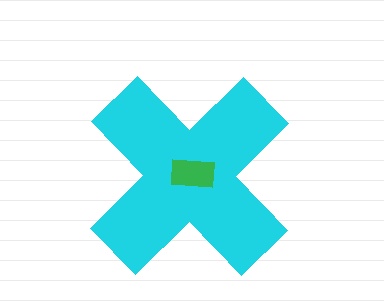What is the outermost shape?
The cyan cross.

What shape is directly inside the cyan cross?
The green rectangle.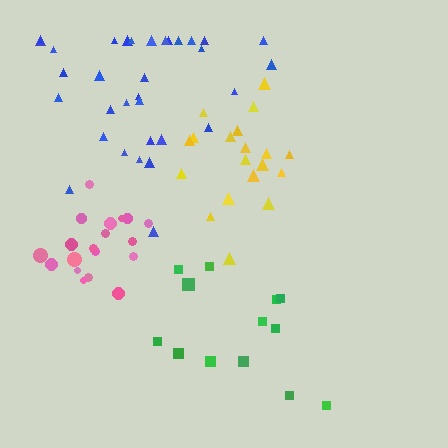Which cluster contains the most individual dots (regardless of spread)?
Blue (33).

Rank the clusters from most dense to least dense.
pink, yellow, blue, green.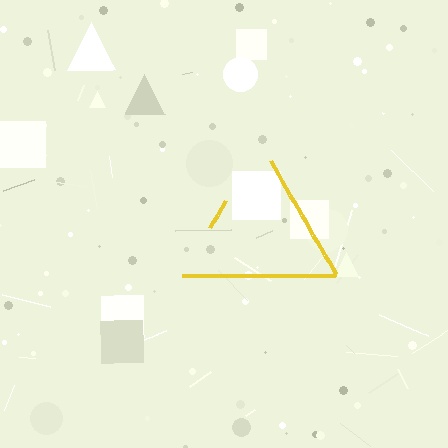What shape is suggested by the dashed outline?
The dashed outline suggests a triangle.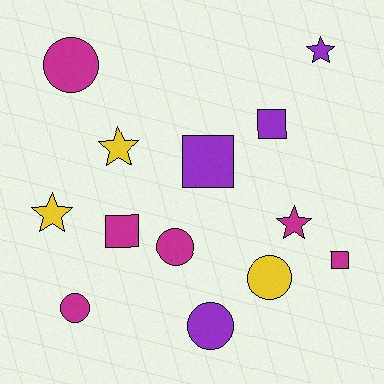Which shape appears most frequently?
Circle, with 5 objects.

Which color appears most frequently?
Magenta, with 6 objects.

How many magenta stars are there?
There is 1 magenta star.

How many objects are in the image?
There are 13 objects.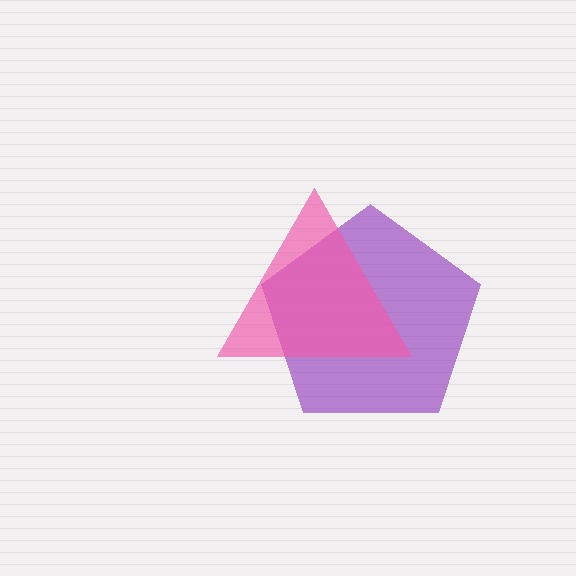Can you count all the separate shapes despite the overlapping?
Yes, there are 2 separate shapes.